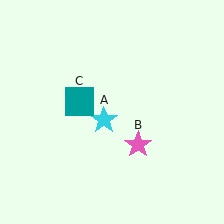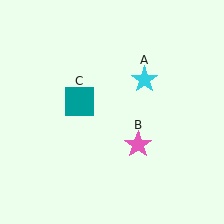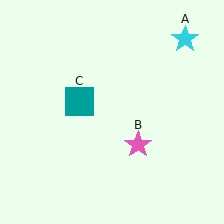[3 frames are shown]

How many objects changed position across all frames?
1 object changed position: cyan star (object A).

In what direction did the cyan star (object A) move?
The cyan star (object A) moved up and to the right.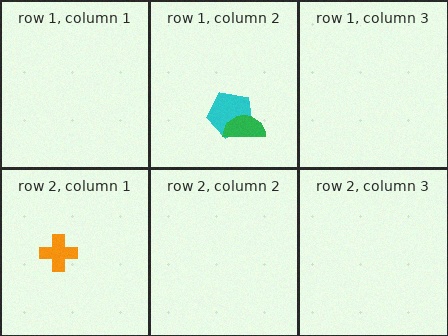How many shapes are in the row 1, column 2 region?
2.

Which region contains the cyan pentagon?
The row 1, column 2 region.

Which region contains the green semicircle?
The row 1, column 2 region.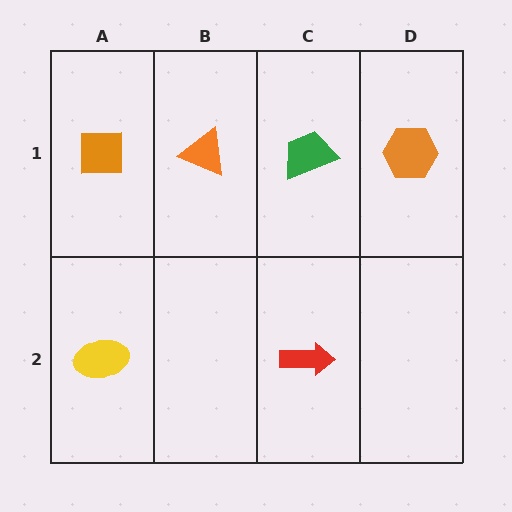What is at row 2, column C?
A red arrow.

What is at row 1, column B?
An orange triangle.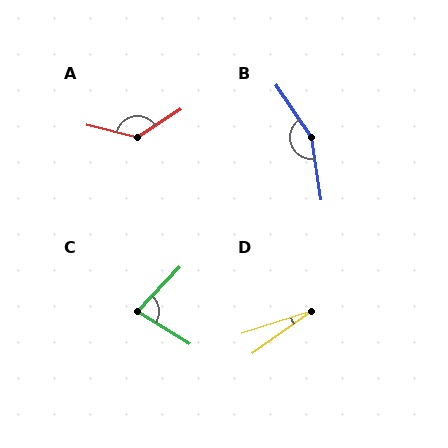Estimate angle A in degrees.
Approximately 133 degrees.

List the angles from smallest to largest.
D (18°), C (78°), A (133°), B (155°).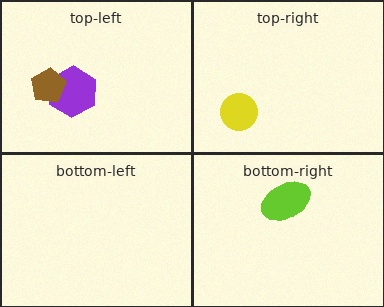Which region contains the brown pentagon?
The top-left region.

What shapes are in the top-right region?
The yellow circle.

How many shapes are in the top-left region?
2.